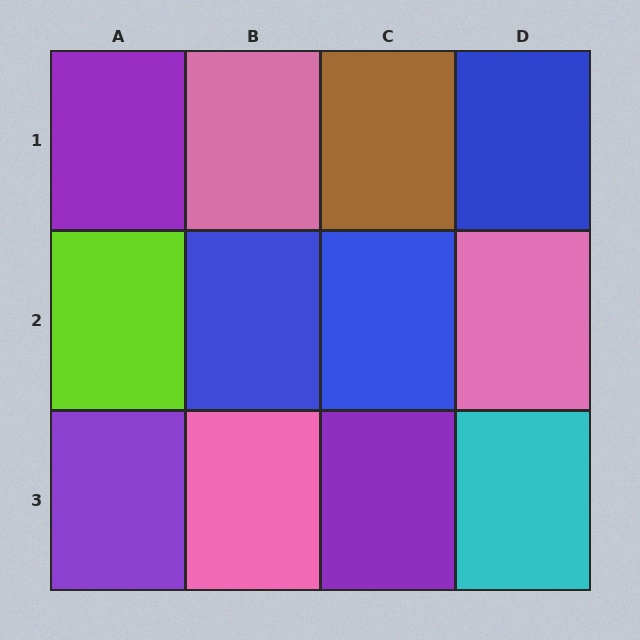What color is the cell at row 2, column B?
Blue.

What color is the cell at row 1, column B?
Pink.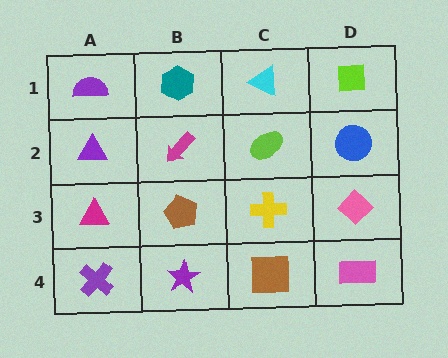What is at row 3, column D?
A pink diamond.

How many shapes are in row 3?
4 shapes.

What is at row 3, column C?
A yellow cross.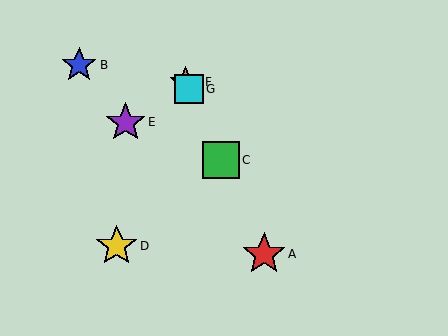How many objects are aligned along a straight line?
4 objects (A, C, F, G) are aligned along a straight line.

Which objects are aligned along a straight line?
Objects A, C, F, G are aligned along a straight line.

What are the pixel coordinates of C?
Object C is at (221, 160).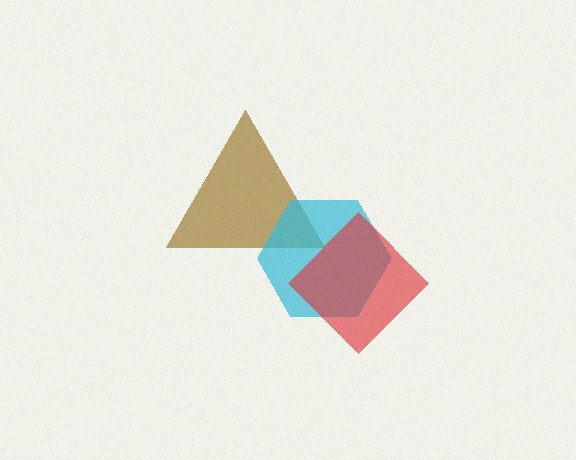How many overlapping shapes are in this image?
There are 3 overlapping shapes in the image.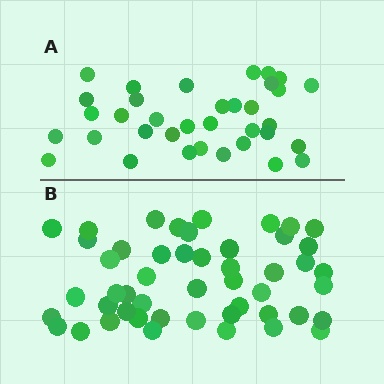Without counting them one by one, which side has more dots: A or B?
Region B (the bottom region) has more dots.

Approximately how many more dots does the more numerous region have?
Region B has approximately 15 more dots than region A.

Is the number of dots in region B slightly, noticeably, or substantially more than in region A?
Region B has noticeably more, but not dramatically so. The ratio is roughly 1.4 to 1.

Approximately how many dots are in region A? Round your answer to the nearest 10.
About 40 dots. (The exact count is 35, which rounds to 40.)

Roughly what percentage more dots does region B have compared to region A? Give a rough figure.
About 40% more.